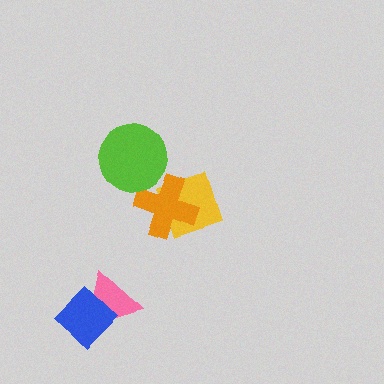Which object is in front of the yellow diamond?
The orange cross is in front of the yellow diamond.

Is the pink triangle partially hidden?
Yes, it is partially covered by another shape.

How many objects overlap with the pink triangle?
1 object overlaps with the pink triangle.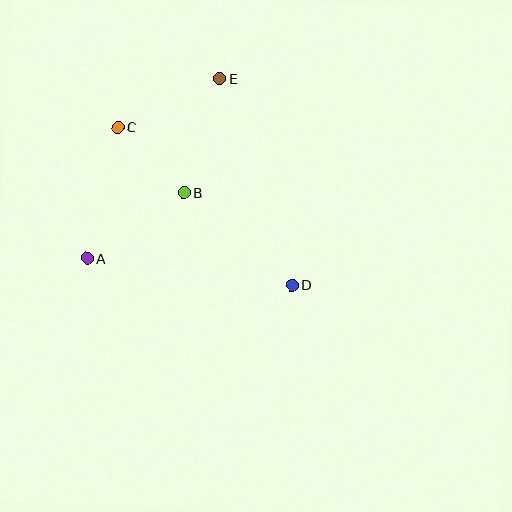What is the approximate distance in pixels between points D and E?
The distance between D and E is approximately 218 pixels.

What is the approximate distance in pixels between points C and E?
The distance between C and E is approximately 113 pixels.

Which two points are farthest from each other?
Points C and D are farthest from each other.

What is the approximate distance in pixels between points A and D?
The distance between A and D is approximately 207 pixels.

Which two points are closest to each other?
Points B and C are closest to each other.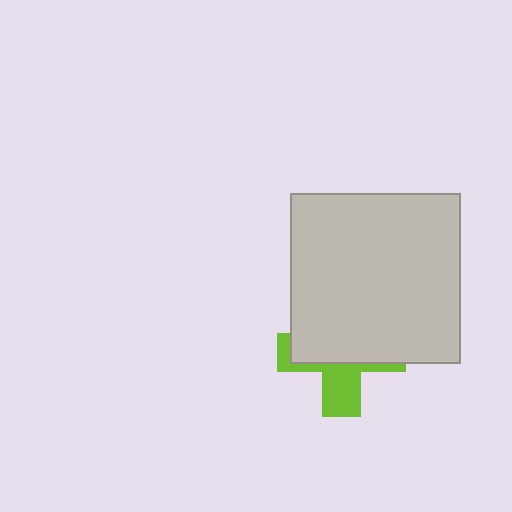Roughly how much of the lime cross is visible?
A small part of it is visible (roughly 38%).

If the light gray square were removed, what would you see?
You would see the complete lime cross.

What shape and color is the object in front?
The object in front is a light gray square.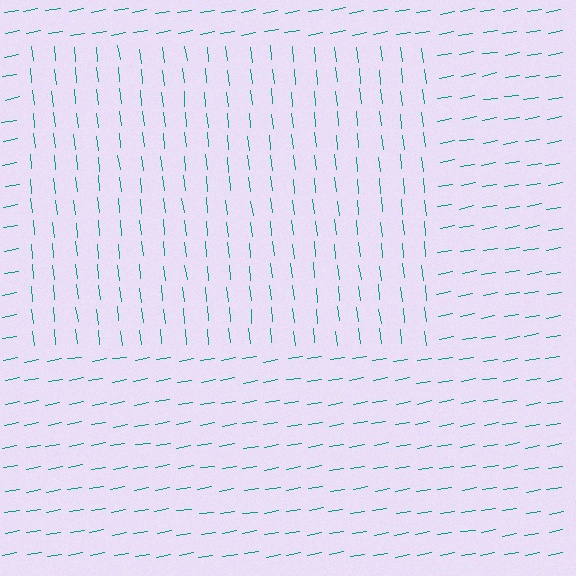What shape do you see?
I see a rectangle.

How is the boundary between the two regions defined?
The boundary is defined purely by a change in line orientation (approximately 87 degrees difference). All lines are the same color and thickness.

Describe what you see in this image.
The image is filled with small teal line segments. A rectangle region in the image has lines oriented differently from the surrounding lines, creating a visible texture boundary.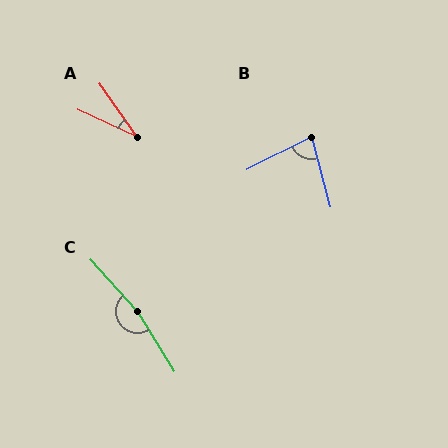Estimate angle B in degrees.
Approximately 78 degrees.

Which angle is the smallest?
A, at approximately 31 degrees.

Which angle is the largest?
C, at approximately 169 degrees.